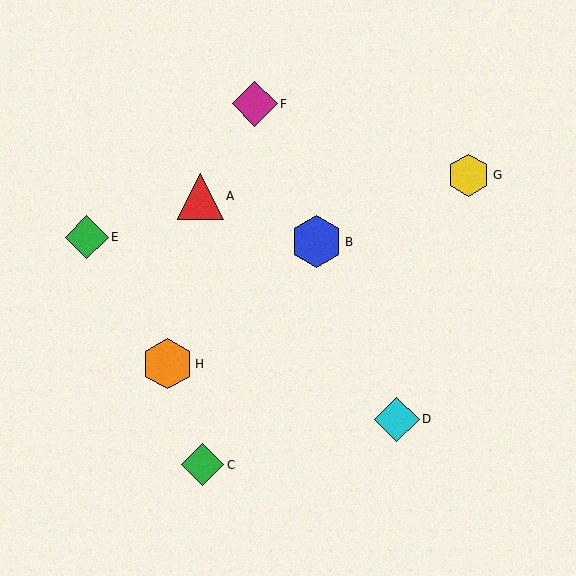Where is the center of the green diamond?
The center of the green diamond is at (203, 465).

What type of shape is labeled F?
Shape F is a magenta diamond.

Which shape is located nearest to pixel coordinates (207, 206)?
The red triangle (labeled A) at (200, 196) is nearest to that location.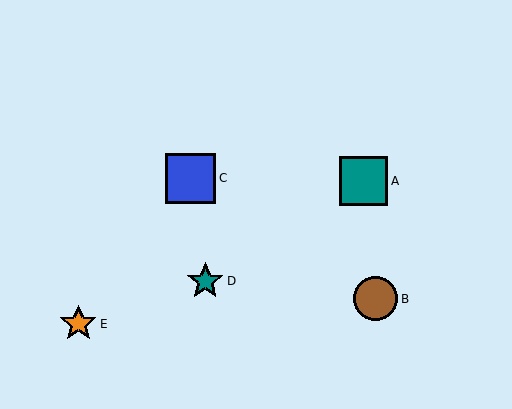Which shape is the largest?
The blue square (labeled C) is the largest.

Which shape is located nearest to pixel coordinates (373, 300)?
The brown circle (labeled B) at (375, 299) is nearest to that location.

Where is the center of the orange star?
The center of the orange star is at (78, 324).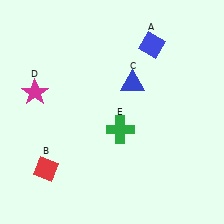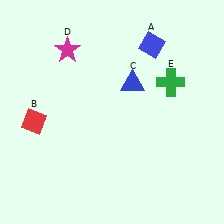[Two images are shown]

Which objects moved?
The objects that moved are: the red diamond (B), the magenta star (D), the green cross (E).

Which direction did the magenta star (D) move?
The magenta star (D) moved up.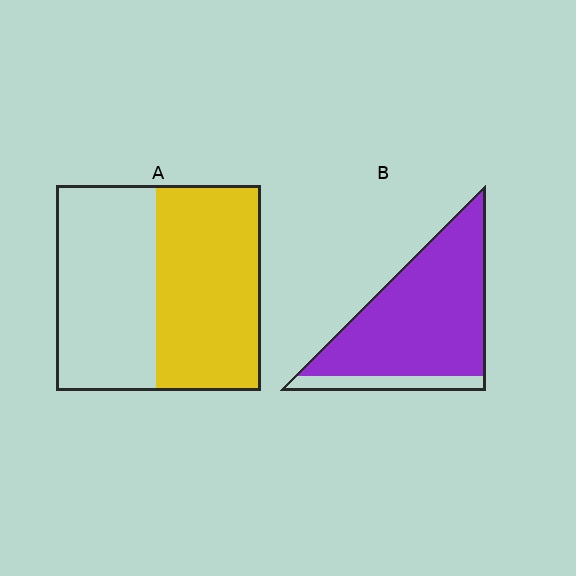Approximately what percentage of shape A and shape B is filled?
A is approximately 50% and B is approximately 85%.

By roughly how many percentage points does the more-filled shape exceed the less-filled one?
By roughly 35 percentage points (B over A).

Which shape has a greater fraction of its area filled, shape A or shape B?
Shape B.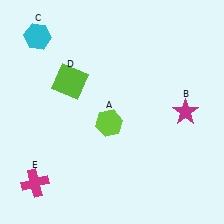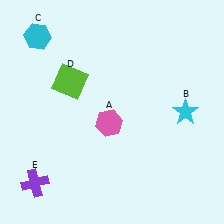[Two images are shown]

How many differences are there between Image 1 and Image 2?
There are 3 differences between the two images.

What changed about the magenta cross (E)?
In Image 1, E is magenta. In Image 2, it changed to purple.